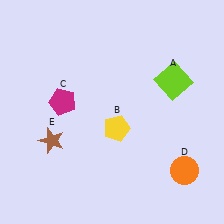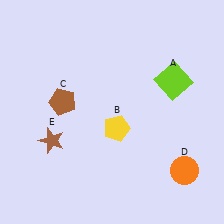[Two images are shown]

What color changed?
The pentagon (C) changed from magenta in Image 1 to brown in Image 2.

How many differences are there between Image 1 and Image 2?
There is 1 difference between the two images.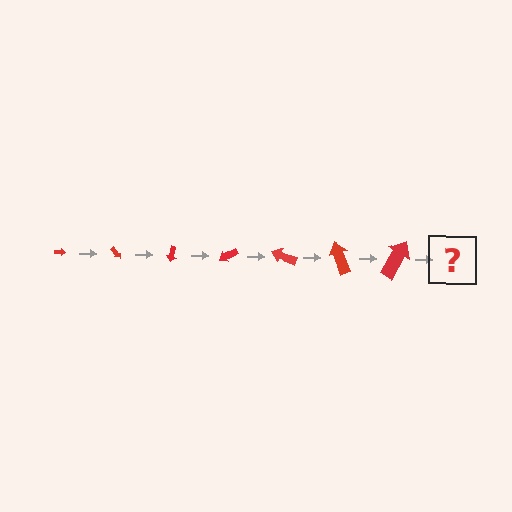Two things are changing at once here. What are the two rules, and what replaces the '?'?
The two rules are that the arrow grows larger each step and it rotates 50 degrees each step. The '?' should be an arrow, larger than the previous one and rotated 350 degrees from the start.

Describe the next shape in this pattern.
It should be an arrow, larger than the previous one and rotated 350 degrees from the start.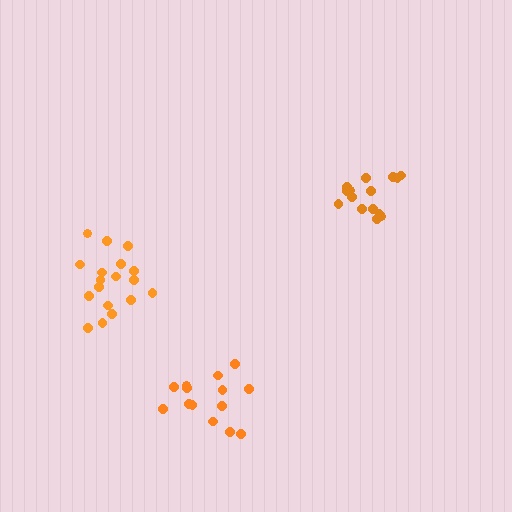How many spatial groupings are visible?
There are 3 spatial groupings.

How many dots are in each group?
Group 1: 18 dots, Group 2: 14 dots, Group 3: 15 dots (47 total).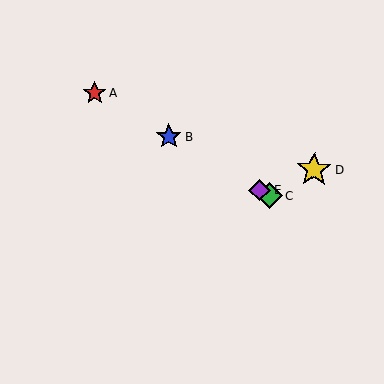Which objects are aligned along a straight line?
Objects A, B, C, E are aligned along a straight line.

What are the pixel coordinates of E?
Object E is at (260, 190).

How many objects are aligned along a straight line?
4 objects (A, B, C, E) are aligned along a straight line.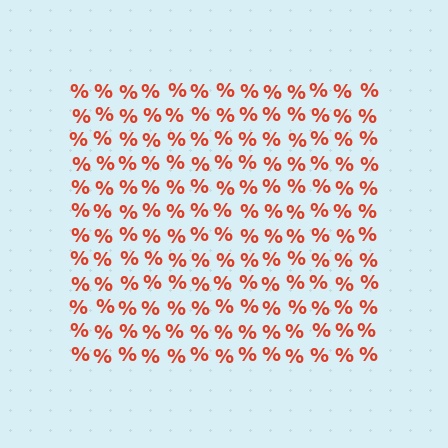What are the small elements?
The small elements are percent signs.